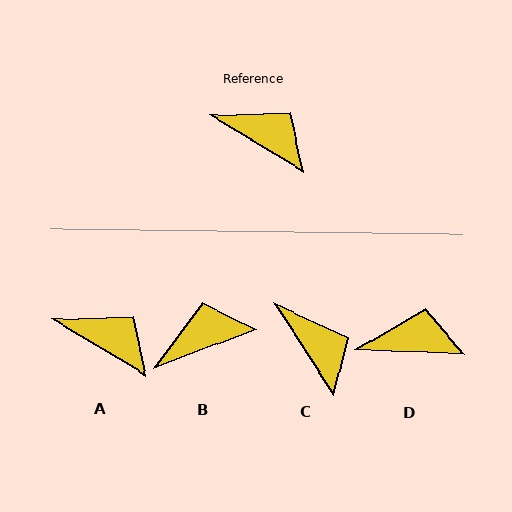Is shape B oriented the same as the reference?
No, it is off by about 52 degrees.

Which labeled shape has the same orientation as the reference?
A.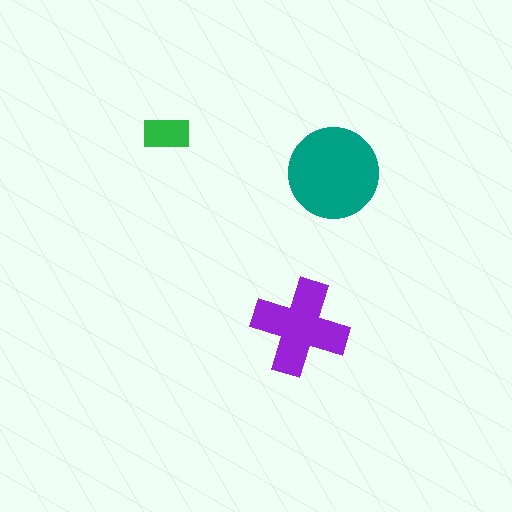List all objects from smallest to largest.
The green rectangle, the purple cross, the teal circle.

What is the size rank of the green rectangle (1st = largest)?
3rd.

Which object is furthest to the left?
The green rectangle is leftmost.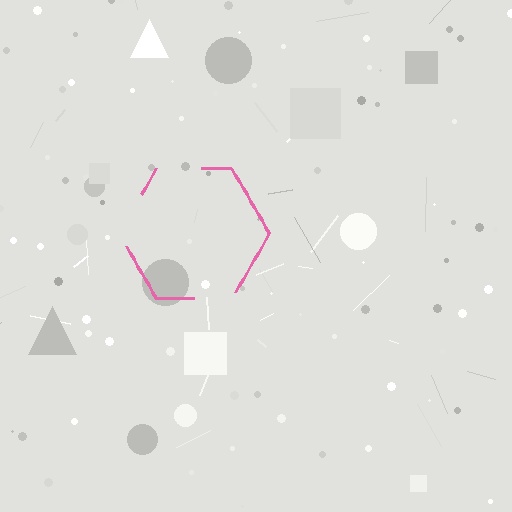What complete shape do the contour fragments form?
The contour fragments form a hexagon.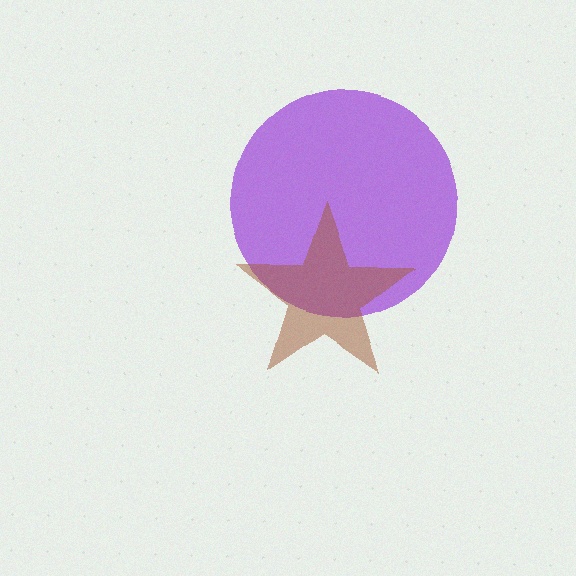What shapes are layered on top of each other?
The layered shapes are: a purple circle, a brown star.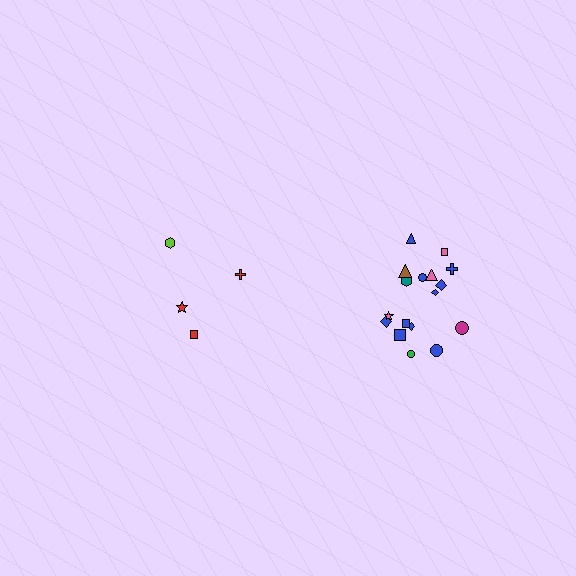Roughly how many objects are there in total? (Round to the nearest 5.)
Roughly 20 objects in total.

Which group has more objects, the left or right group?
The right group.